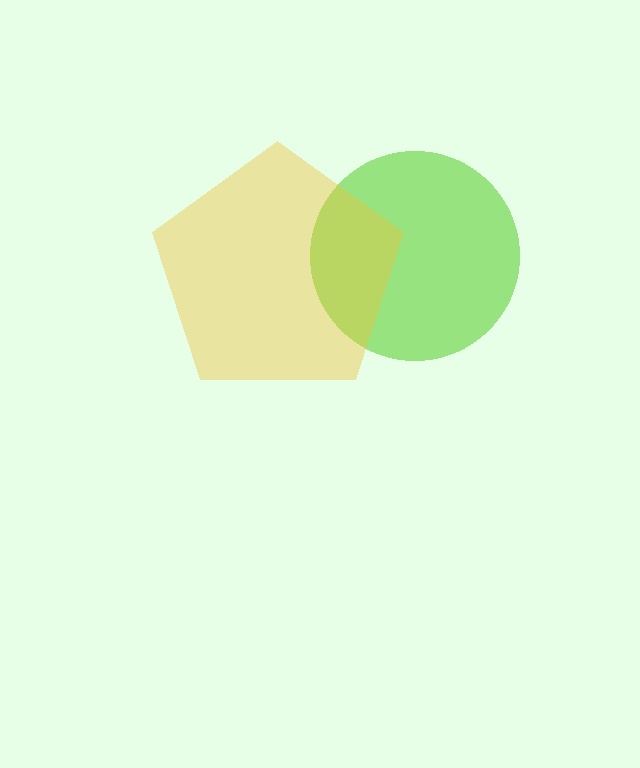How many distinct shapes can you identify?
There are 2 distinct shapes: a lime circle, a yellow pentagon.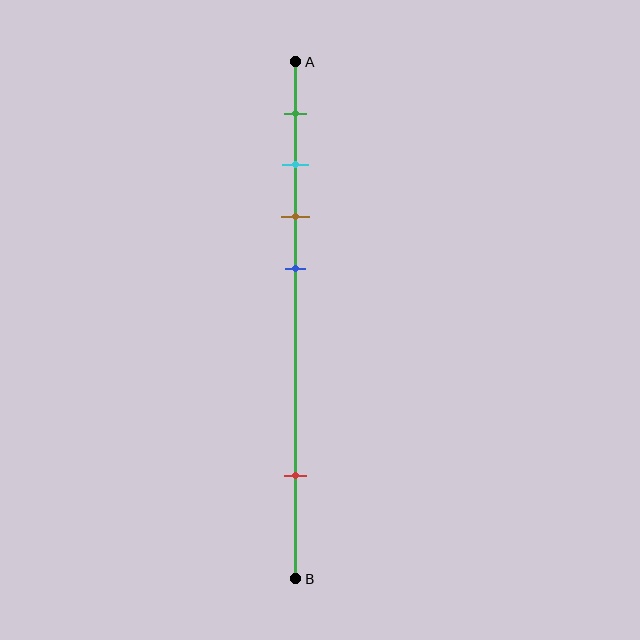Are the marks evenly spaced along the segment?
No, the marks are not evenly spaced.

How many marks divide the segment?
There are 5 marks dividing the segment.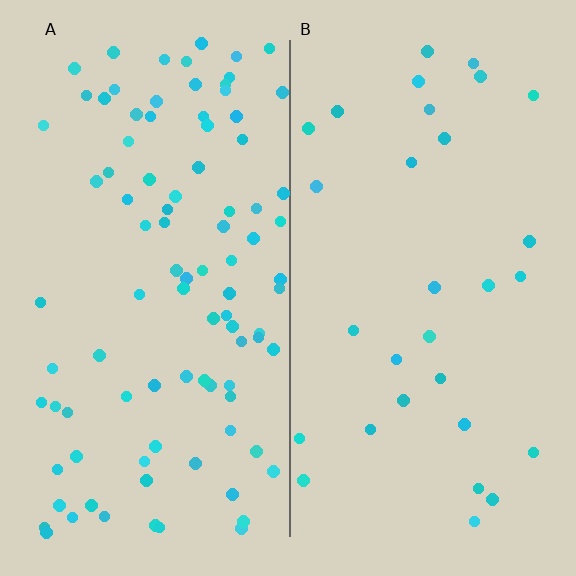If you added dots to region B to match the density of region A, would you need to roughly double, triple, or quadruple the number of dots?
Approximately triple.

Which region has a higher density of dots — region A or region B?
A (the left).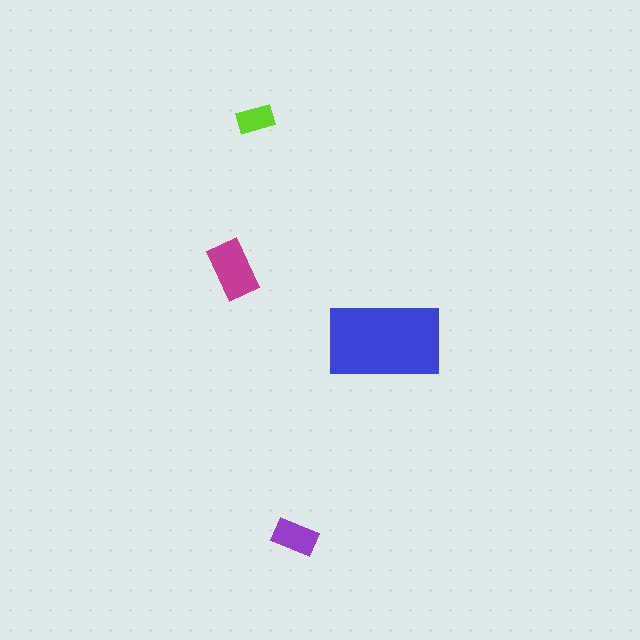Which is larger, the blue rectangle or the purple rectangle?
The blue one.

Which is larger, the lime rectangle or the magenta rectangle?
The magenta one.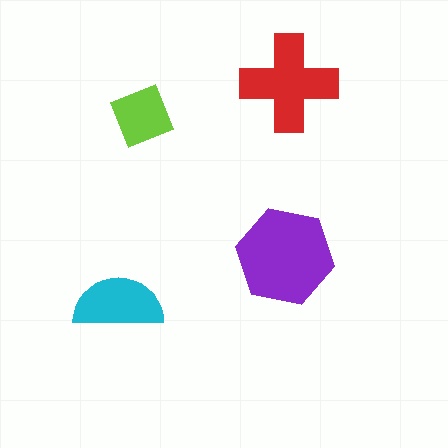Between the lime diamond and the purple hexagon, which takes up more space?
The purple hexagon.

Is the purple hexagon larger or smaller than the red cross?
Larger.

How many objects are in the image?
There are 4 objects in the image.